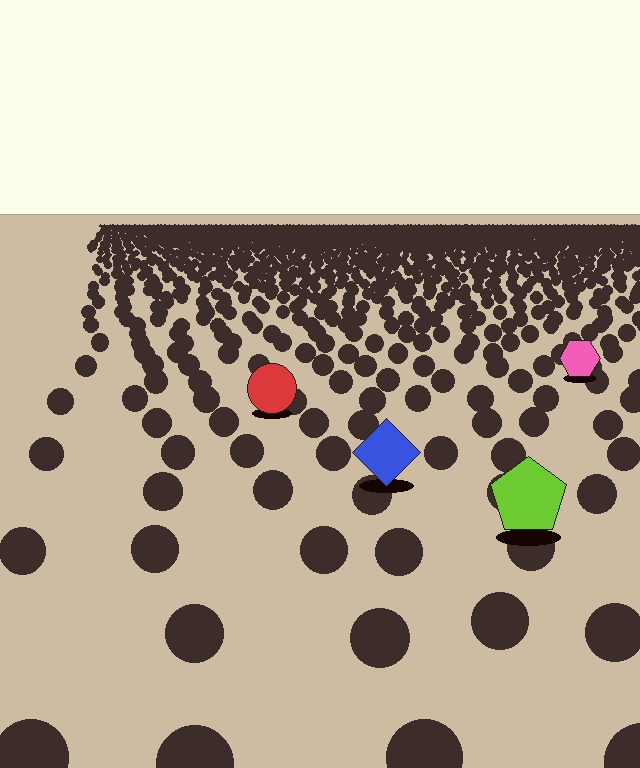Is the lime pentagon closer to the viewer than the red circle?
Yes. The lime pentagon is closer — you can tell from the texture gradient: the ground texture is coarser near it.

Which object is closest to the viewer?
The lime pentagon is closest. The texture marks near it are larger and more spread out.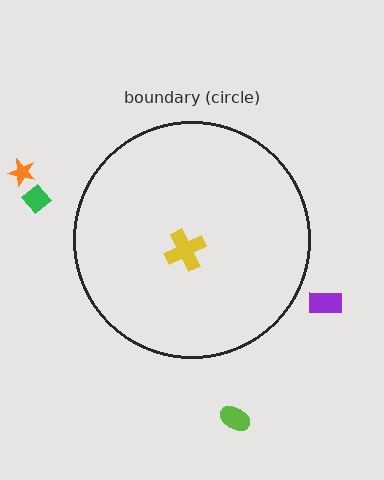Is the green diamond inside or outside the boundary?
Outside.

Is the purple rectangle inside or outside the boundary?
Outside.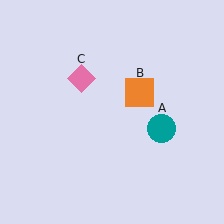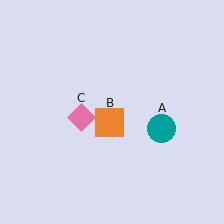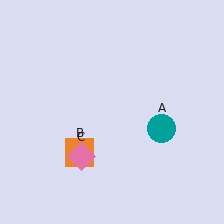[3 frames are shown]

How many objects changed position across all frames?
2 objects changed position: orange square (object B), pink diamond (object C).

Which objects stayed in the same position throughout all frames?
Teal circle (object A) remained stationary.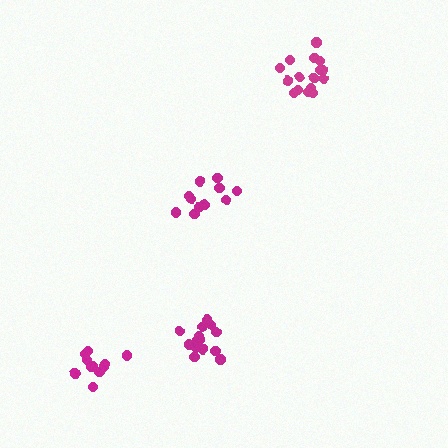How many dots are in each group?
Group 1: 12 dots, Group 2: 15 dots, Group 3: 11 dots, Group 4: 16 dots (54 total).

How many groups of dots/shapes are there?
There are 4 groups.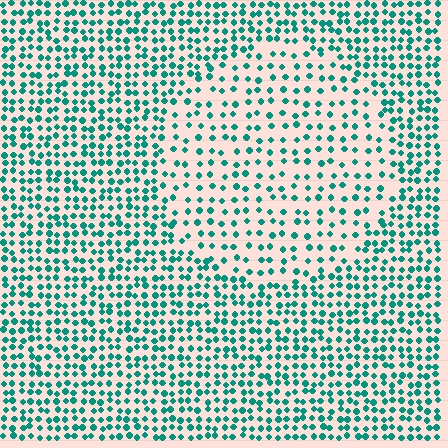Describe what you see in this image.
The image contains small teal elements arranged at two different densities. A circle-shaped region is visible where the elements are less densely packed than the surrounding area.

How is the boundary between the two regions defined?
The boundary is defined by a change in element density (approximately 1.9x ratio). All elements are the same color, size, and shape.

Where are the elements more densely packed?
The elements are more densely packed outside the circle boundary.